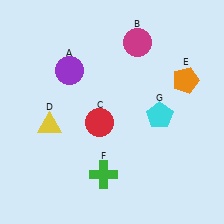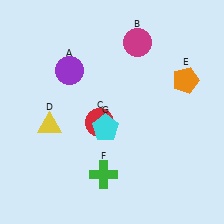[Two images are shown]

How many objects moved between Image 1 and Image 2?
1 object moved between the two images.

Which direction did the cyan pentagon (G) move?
The cyan pentagon (G) moved left.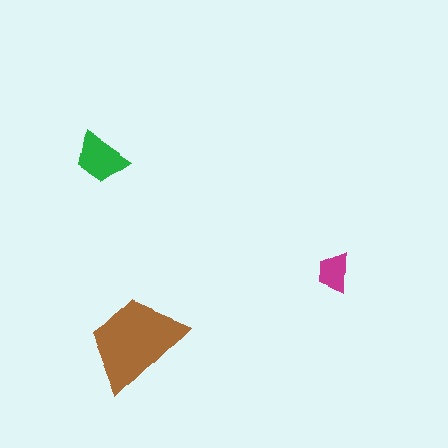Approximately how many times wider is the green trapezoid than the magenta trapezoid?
About 1.5 times wider.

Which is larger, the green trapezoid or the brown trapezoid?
The brown one.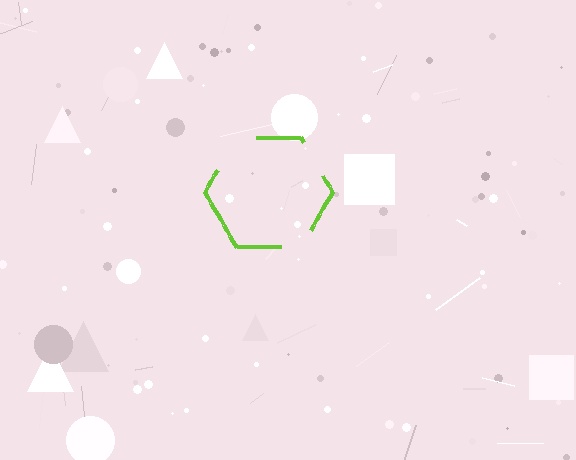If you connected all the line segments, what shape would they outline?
They would outline a hexagon.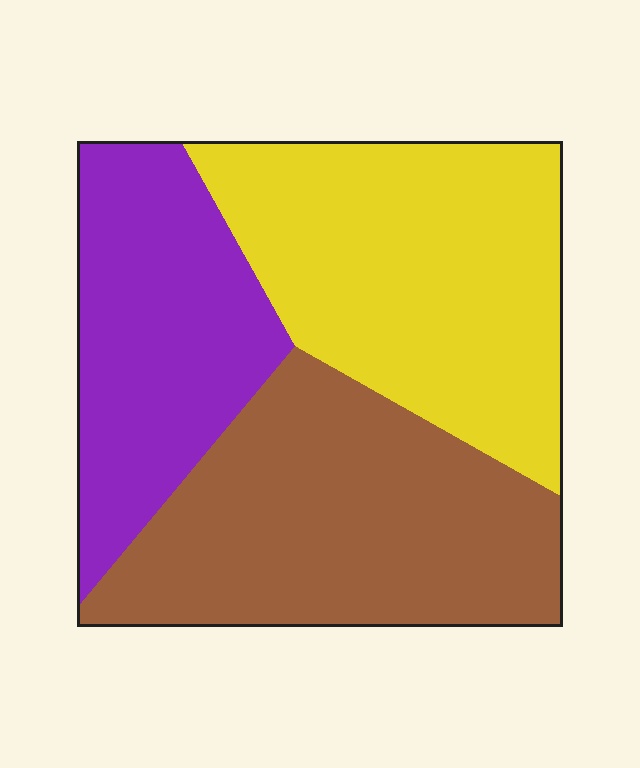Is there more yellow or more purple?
Yellow.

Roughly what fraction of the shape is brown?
Brown covers around 35% of the shape.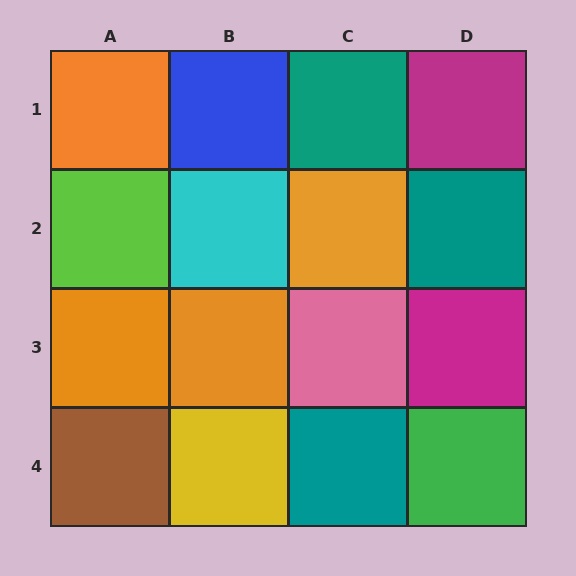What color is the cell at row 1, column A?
Orange.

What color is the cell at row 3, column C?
Pink.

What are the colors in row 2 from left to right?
Lime, cyan, orange, teal.